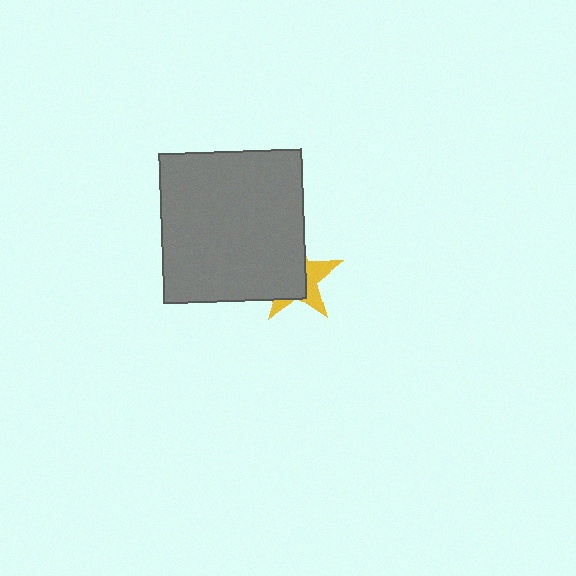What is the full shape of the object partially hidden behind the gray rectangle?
The partially hidden object is a yellow star.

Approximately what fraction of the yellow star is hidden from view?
Roughly 62% of the yellow star is hidden behind the gray rectangle.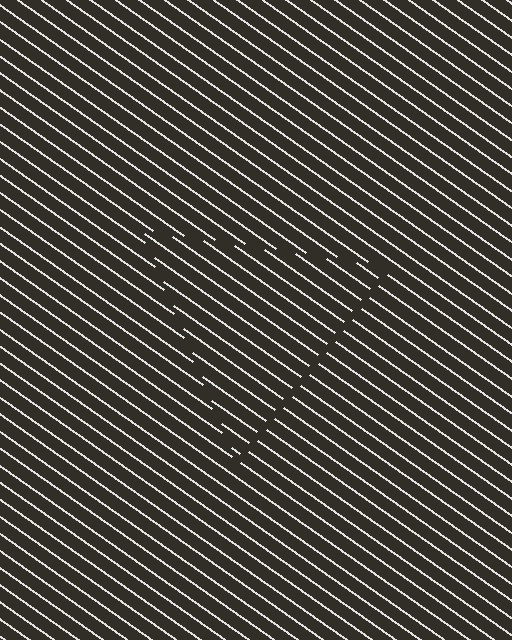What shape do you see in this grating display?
An illusory triangle. The interior of the shape contains the same grating, shifted by half a period — the contour is defined by the phase discontinuity where line-ends from the inner and outer gratings abut.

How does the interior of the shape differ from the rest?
The interior of the shape contains the same grating, shifted by half a period — the contour is defined by the phase discontinuity where line-ends from the inner and outer gratings abut.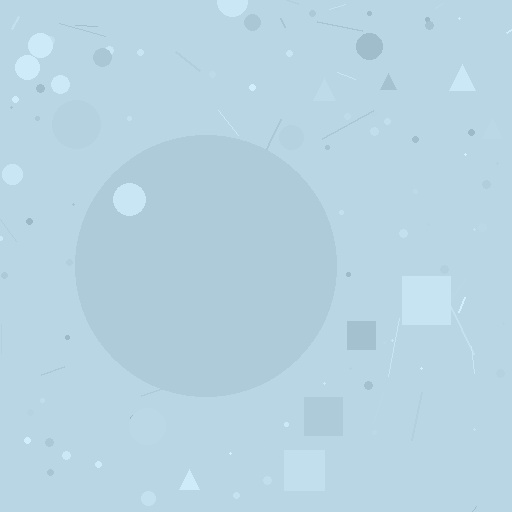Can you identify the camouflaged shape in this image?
The camouflaged shape is a circle.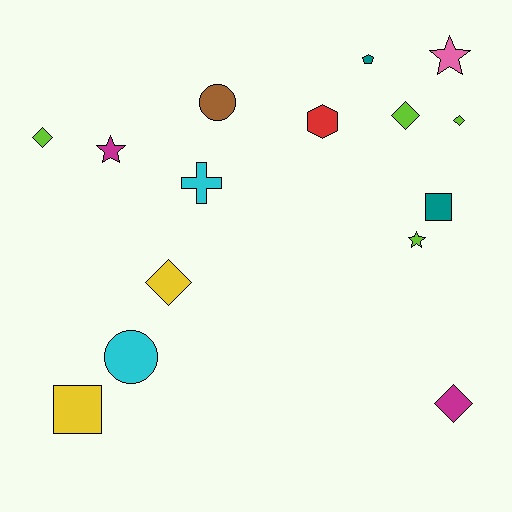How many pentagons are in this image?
There is 1 pentagon.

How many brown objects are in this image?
There is 1 brown object.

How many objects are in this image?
There are 15 objects.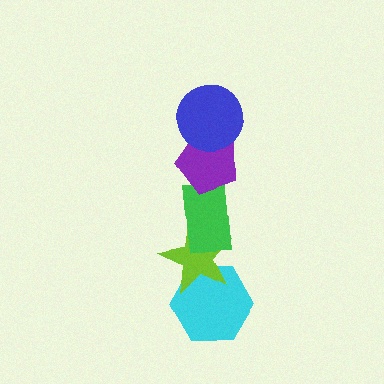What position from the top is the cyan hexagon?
The cyan hexagon is 5th from the top.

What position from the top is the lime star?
The lime star is 4th from the top.